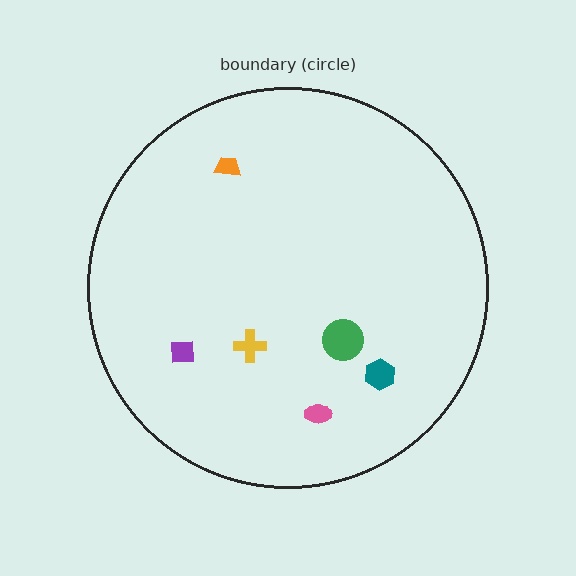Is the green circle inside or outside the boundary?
Inside.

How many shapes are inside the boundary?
6 inside, 0 outside.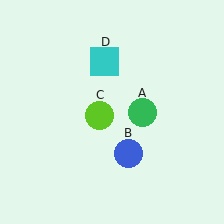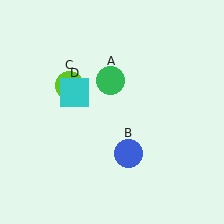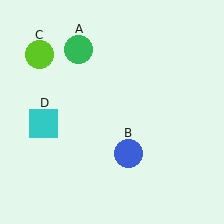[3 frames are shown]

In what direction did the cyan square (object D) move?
The cyan square (object D) moved down and to the left.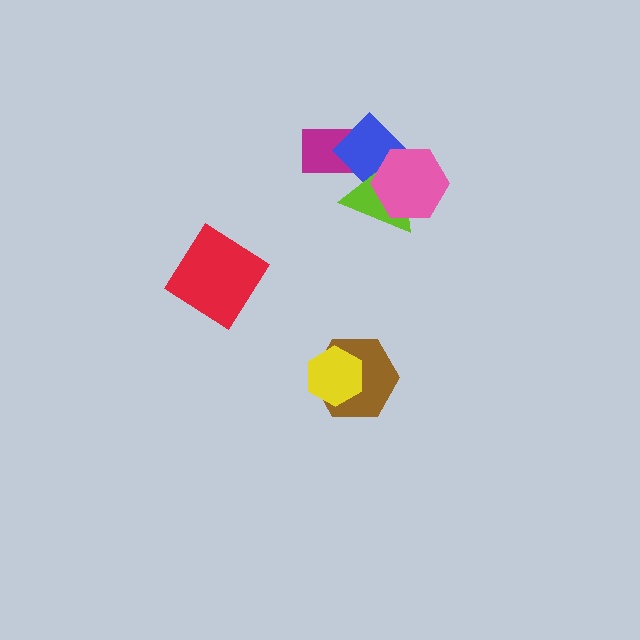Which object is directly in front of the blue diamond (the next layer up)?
The lime triangle is directly in front of the blue diamond.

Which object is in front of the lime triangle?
The pink hexagon is in front of the lime triangle.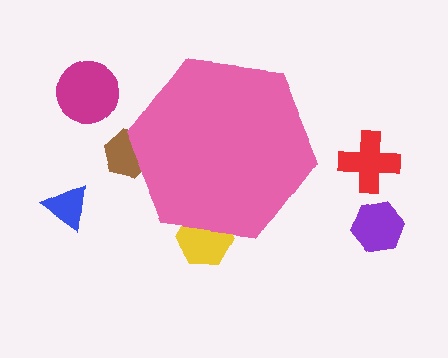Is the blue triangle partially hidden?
No, the blue triangle is fully visible.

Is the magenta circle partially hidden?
No, the magenta circle is fully visible.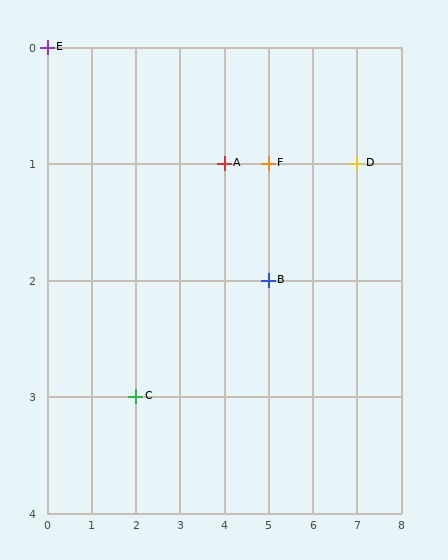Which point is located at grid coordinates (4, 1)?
Point A is at (4, 1).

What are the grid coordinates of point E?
Point E is at grid coordinates (0, 0).